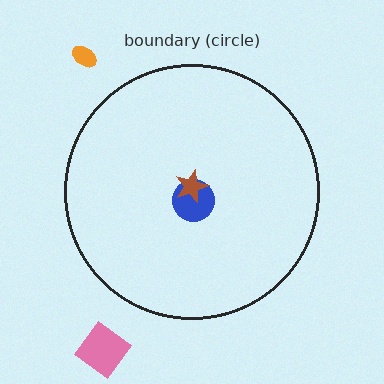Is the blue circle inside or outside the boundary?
Inside.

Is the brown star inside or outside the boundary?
Inside.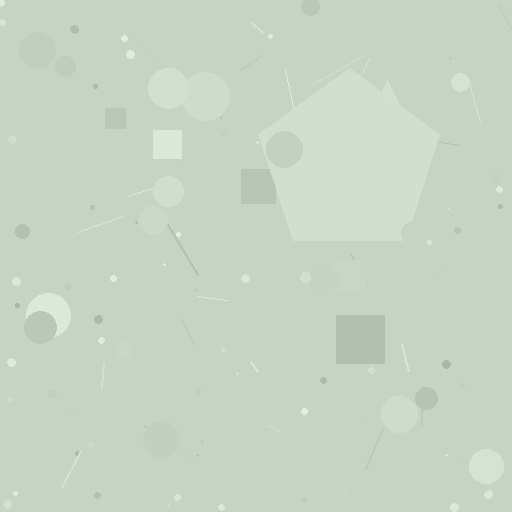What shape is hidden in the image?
A pentagon is hidden in the image.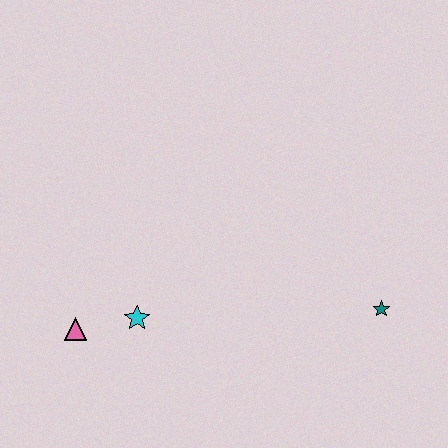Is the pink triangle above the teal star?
No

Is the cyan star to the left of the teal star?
Yes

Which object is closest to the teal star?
The cyan star is closest to the teal star.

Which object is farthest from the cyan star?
The teal star is farthest from the cyan star.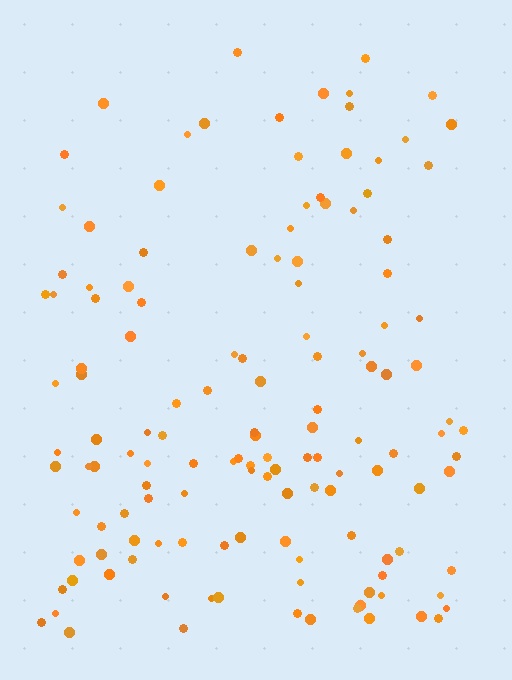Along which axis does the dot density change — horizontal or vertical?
Vertical.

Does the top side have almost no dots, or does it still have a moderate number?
Still a moderate number, just noticeably fewer than the bottom.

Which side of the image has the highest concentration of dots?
The bottom.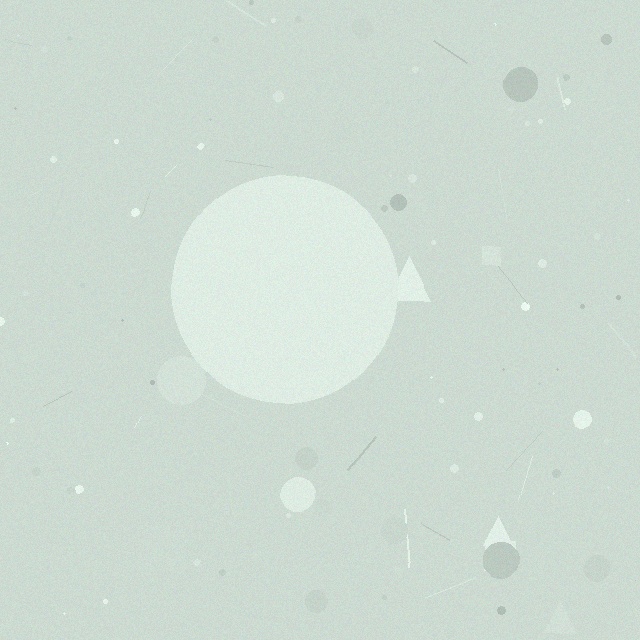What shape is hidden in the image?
A circle is hidden in the image.